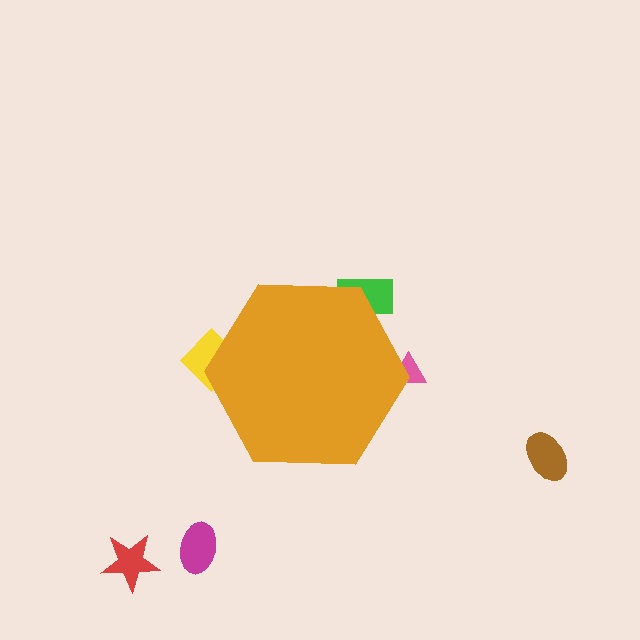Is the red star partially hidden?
No, the red star is fully visible.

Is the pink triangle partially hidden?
Yes, the pink triangle is partially hidden behind the orange hexagon.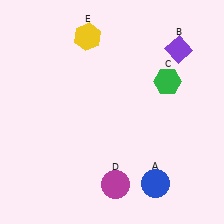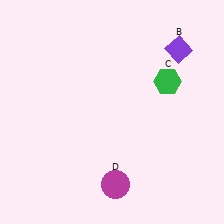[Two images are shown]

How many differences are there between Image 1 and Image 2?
There are 2 differences between the two images.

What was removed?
The blue circle (A), the yellow hexagon (E) were removed in Image 2.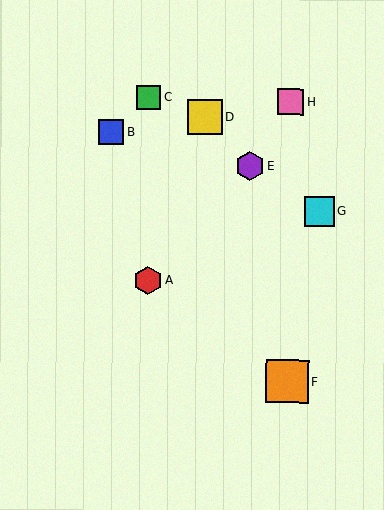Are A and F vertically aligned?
No, A is at x≈148 and F is at x≈287.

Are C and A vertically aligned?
Yes, both are at x≈148.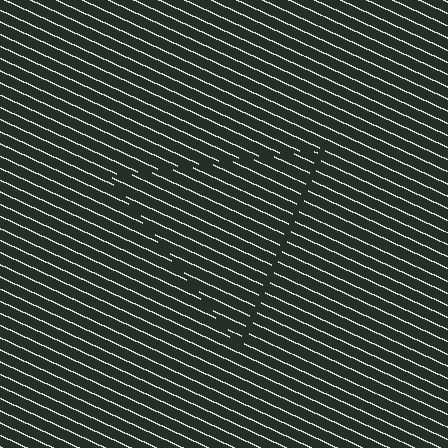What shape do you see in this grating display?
An illusory triangle. The interior of the shape contains the same grating, shifted by half a period — the contour is defined by the phase discontinuity where line-ends from the inner and outer gratings abut.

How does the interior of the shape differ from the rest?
The interior of the shape contains the same grating, shifted by half a period — the contour is defined by the phase discontinuity where line-ends from the inner and outer gratings abut.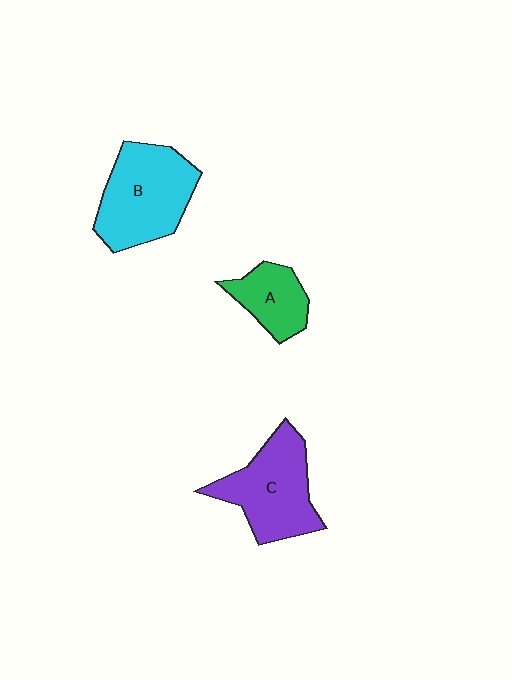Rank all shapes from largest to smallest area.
From largest to smallest: B (cyan), C (purple), A (green).